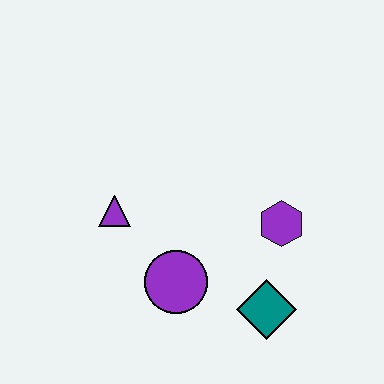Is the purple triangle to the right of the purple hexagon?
No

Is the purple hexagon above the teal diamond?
Yes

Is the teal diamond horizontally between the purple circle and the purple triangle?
No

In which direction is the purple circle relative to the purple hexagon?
The purple circle is to the left of the purple hexagon.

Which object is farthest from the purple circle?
The purple hexagon is farthest from the purple circle.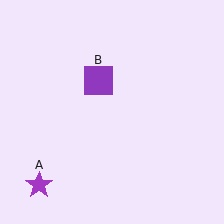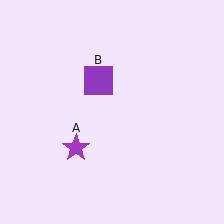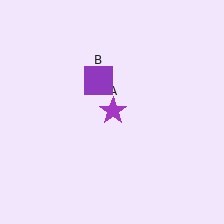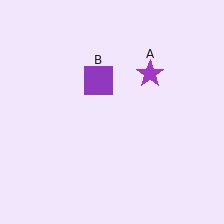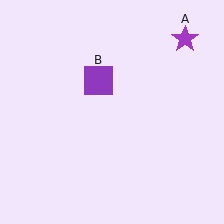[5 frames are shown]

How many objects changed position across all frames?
1 object changed position: purple star (object A).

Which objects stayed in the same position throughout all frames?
Purple square (object B) remained stationary.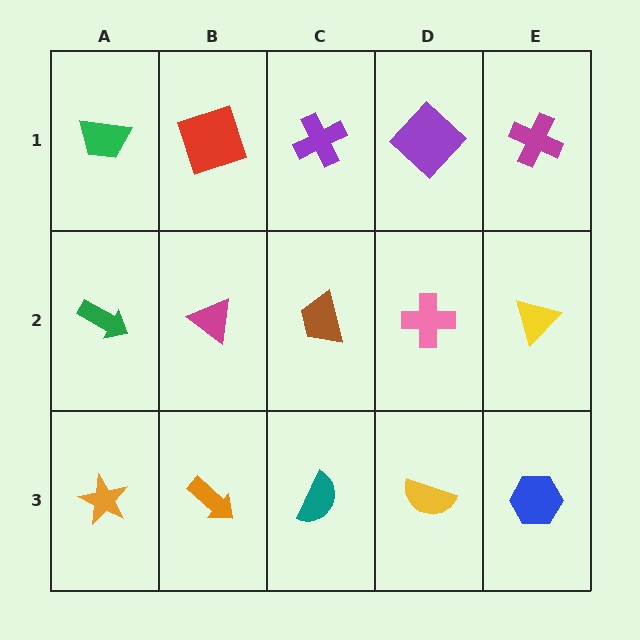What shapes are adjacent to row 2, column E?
A magenta cross (row 1, column E), a blue hexagon (row 3, column E), a pink cross (row 2, column D).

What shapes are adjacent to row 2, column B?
A red square (row 1, column B), an orange arrow (row 3, column B), a green arrow (row 2, column A), a brown trapezoid (row 2, column C).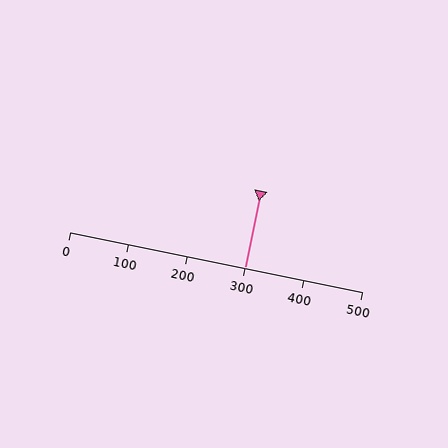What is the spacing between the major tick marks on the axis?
The major ticks are spaced 100 apart.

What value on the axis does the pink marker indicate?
The marker indicates approximately 300.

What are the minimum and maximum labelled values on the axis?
The axis runs from 0 to 500.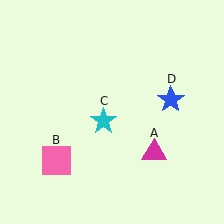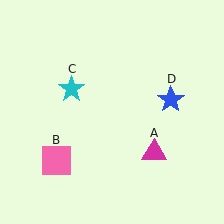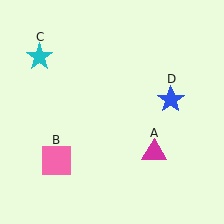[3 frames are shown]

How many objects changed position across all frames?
1 object changed position: cyan star (object C).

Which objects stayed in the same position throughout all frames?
Magenta triangle (object A) and pink square (object B) and blue star (object D) remained stationary.